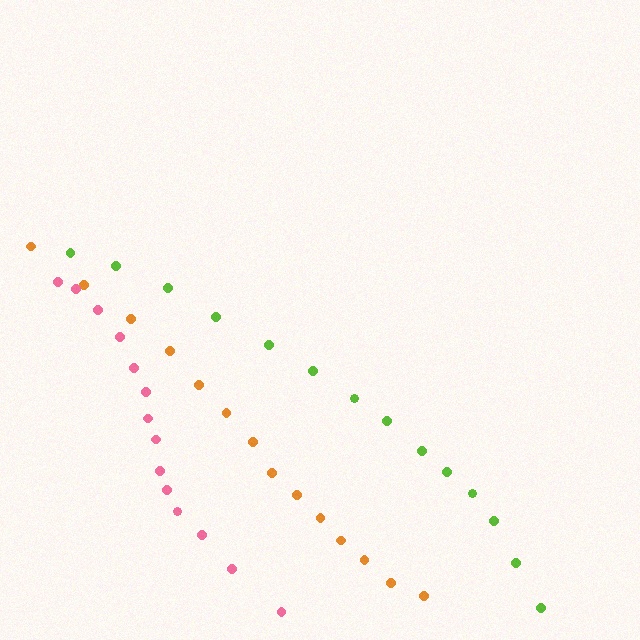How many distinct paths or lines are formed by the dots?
There are 3 distinct paths.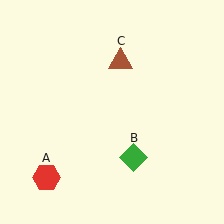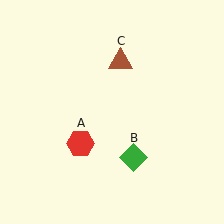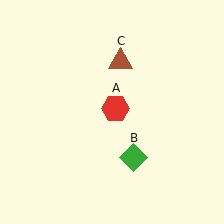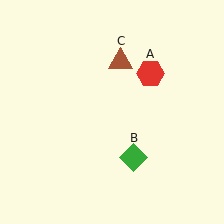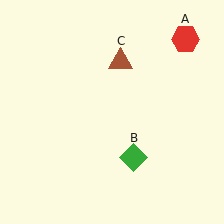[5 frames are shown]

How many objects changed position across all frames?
1 object changed position: red hexagon (object A).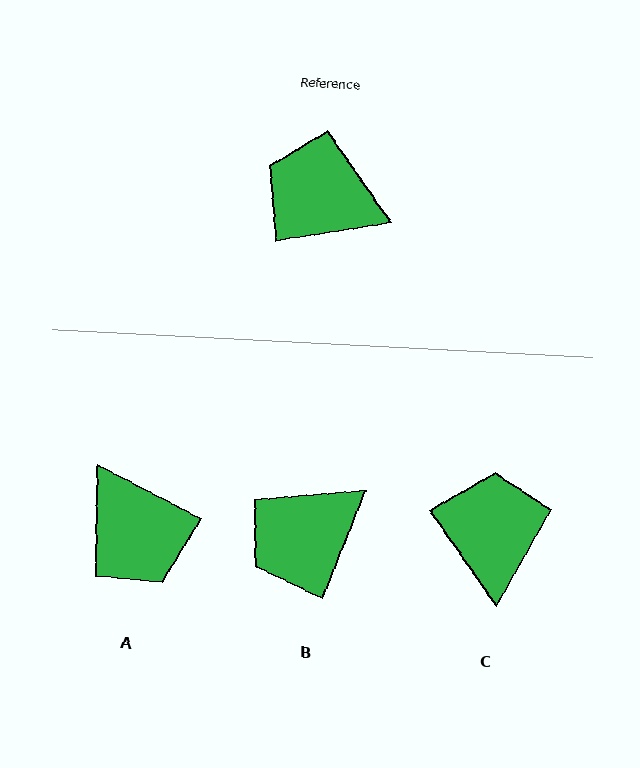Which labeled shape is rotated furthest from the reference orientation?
A, about 144 degrees away.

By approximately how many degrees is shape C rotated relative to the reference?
Approximately 64 degrees clockwise.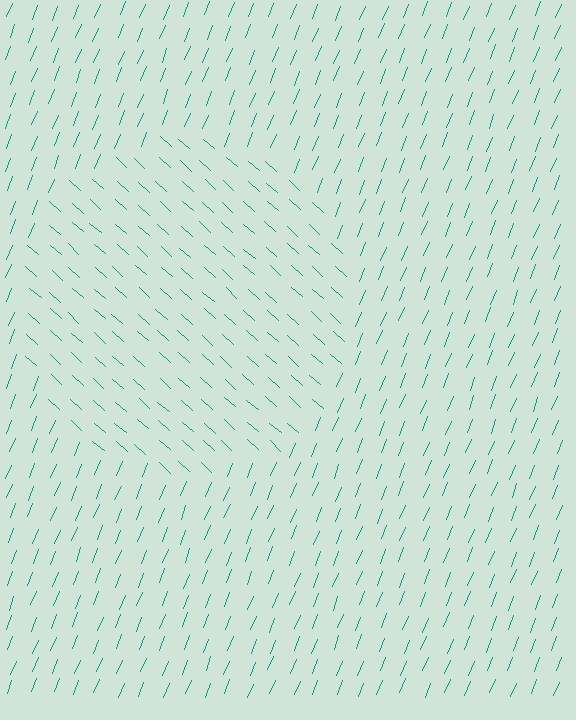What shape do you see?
I see a circle.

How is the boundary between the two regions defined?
The boundary is defined purely by a change in line orientation (approximately 70 degrees difference). All lines are the same color and thickness.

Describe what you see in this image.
The image is filled with small teal line segments. A circle region in the image has lines oriented differently from the surrounding lines, creating a visible texture boundary.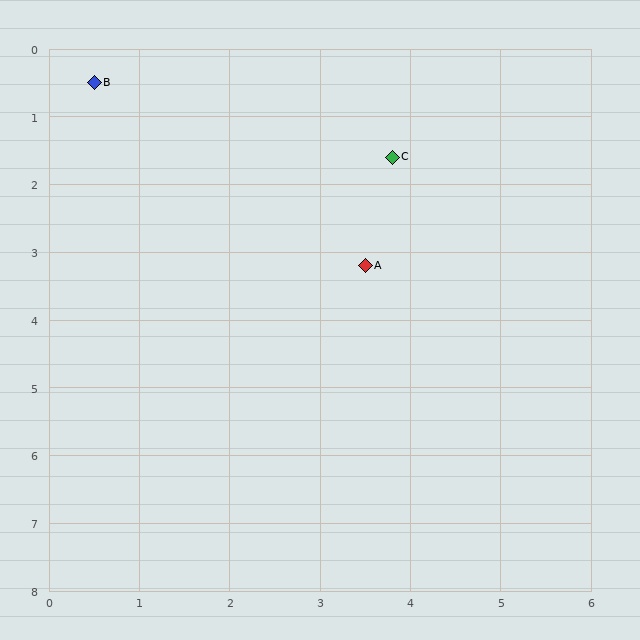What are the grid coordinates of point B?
Point B is at approximately (0.5, 0.5).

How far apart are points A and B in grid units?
Points A and B are about 4.0 grid units apart.